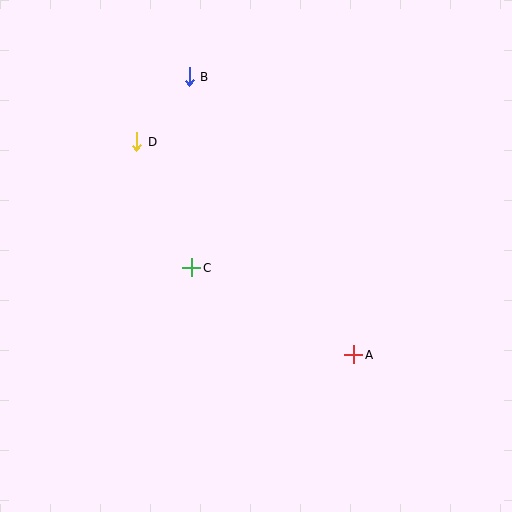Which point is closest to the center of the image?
Point C at (192, 268) is closest to the center.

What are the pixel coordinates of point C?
Point C is at (192, 268).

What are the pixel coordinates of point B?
Point B is at (189, 77).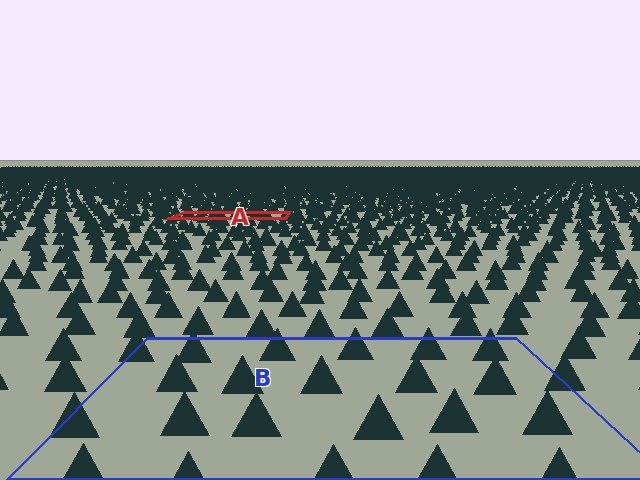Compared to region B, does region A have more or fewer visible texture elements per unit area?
Region A has more texture elements per unit area — they are packed more densely because it is farther away.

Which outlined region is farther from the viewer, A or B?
Region A is farther from the viewer — the texture elements inside it appear smaller and more densely packed.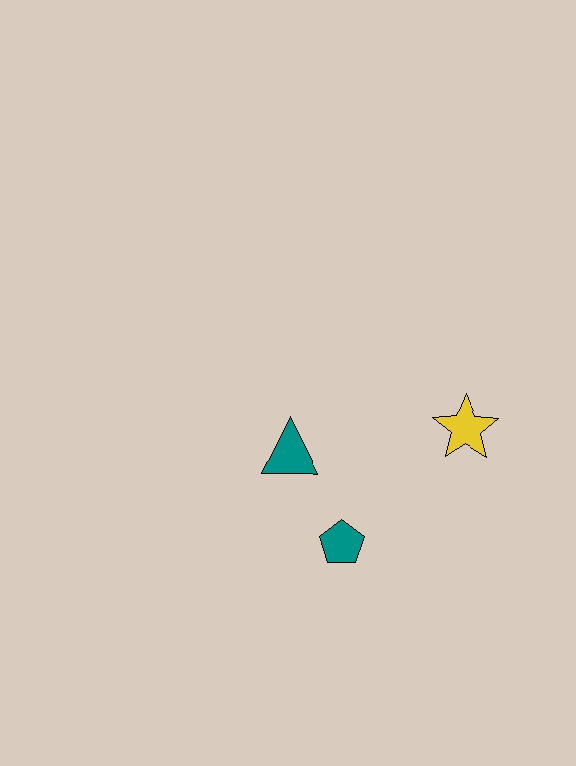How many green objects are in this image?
There are no green objects.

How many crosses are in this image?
There are no crosses.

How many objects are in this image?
There are 3 objects.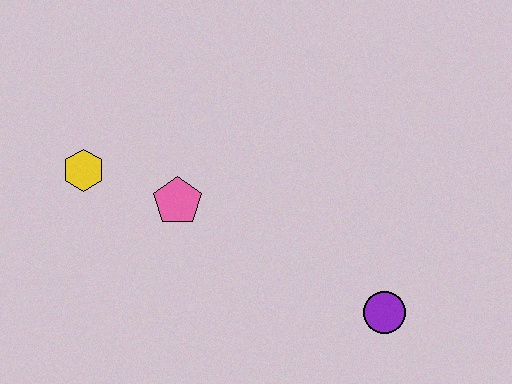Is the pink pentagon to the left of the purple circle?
Yes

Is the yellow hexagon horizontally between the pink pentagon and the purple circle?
No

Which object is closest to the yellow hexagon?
The pink pentagon is closest to the yellow hexagon.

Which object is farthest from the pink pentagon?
The purple circle is farthest from the pink pentagon.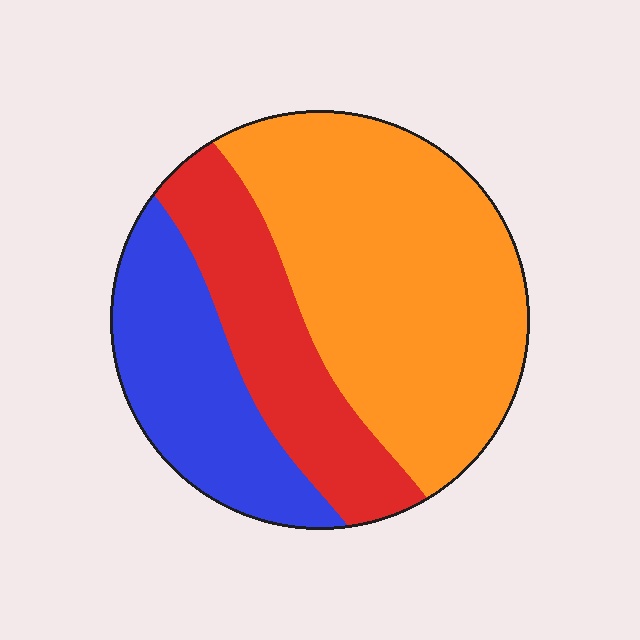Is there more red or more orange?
Orange.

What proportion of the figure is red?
Red covers roughly 25% of the figure.